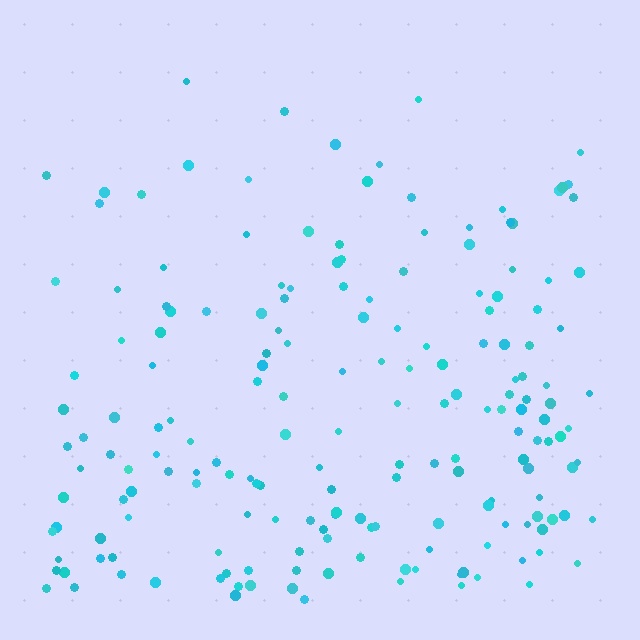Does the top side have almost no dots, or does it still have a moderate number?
Still a moderate number, just noticeably fewer than the bottom.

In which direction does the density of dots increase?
From top to bottom, with the bottom side densest.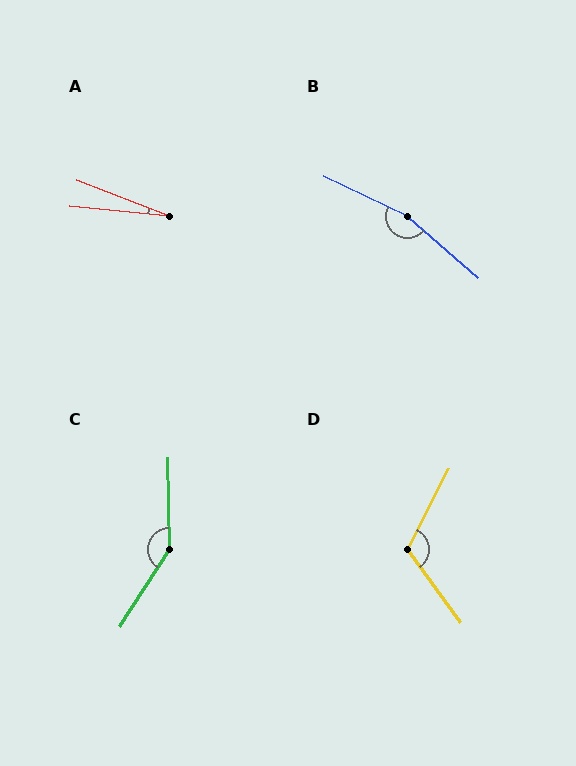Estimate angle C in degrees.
Approximately 146 degrees.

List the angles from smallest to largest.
A (15°), D (117°), C (146°), B (164°).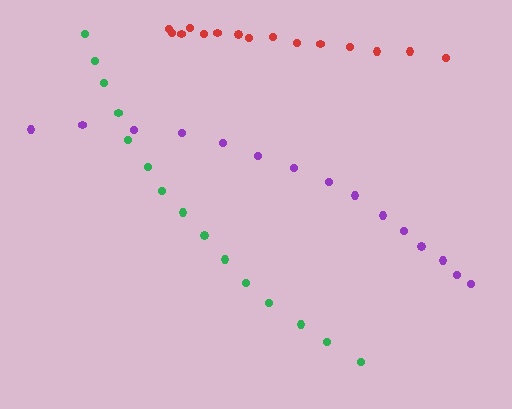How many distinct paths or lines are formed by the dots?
There are 3 distinct paths.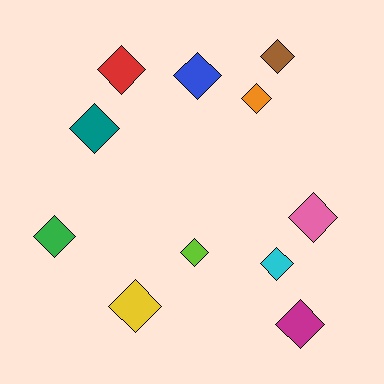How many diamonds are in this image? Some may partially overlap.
There are 11 diamonds.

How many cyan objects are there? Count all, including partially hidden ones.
There is 1 cyan object.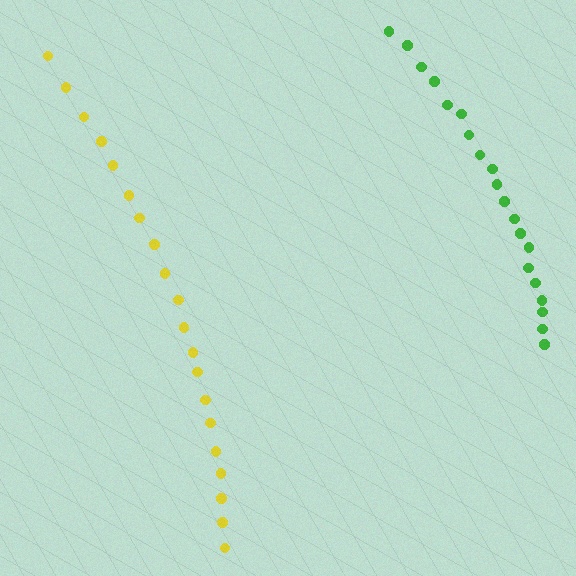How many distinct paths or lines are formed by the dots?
There are 2 distinct paths.